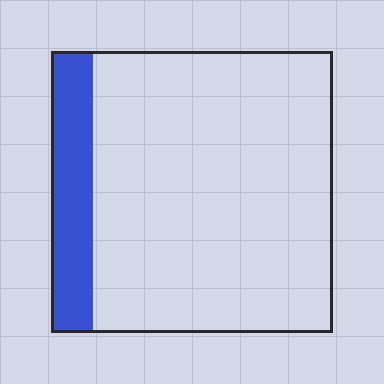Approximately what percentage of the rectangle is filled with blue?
Approximately 15%.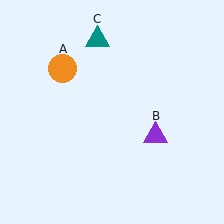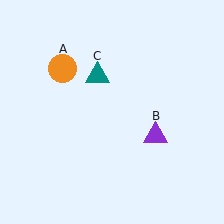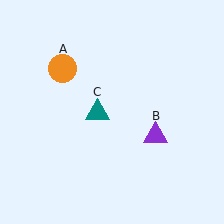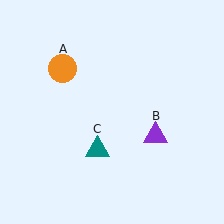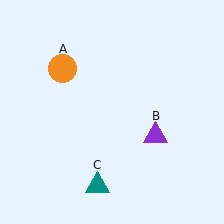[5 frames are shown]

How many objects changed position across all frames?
1 object changed position: teal triangle (object C).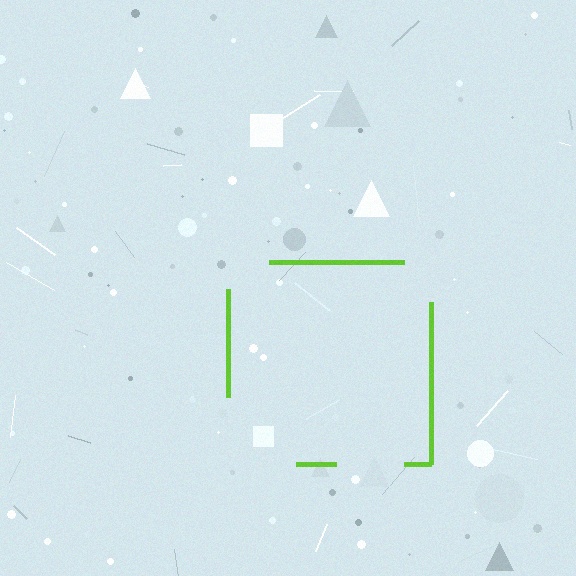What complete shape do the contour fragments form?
The contour fragments form a square.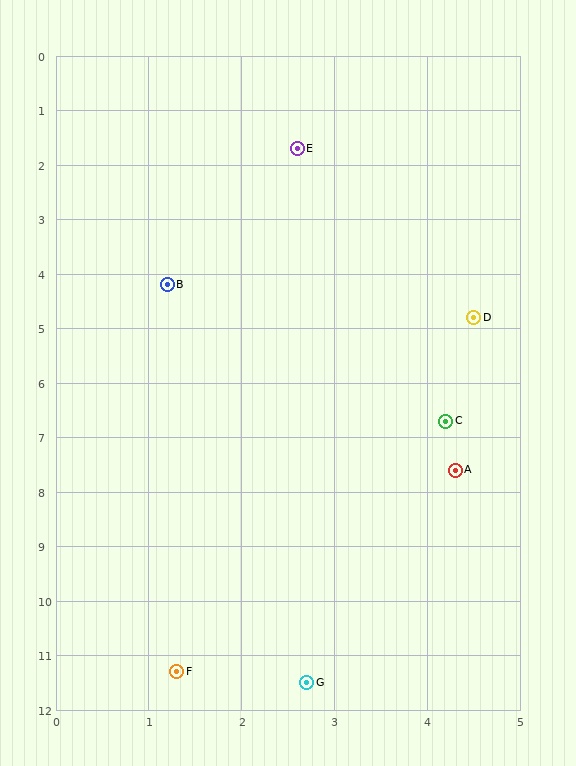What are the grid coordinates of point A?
Point A is at approximately (4.3, 7.6).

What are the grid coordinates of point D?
Point D is at approximately (4.5, 4.8).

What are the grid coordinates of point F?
Point F is at approximately (1.3, 11.3).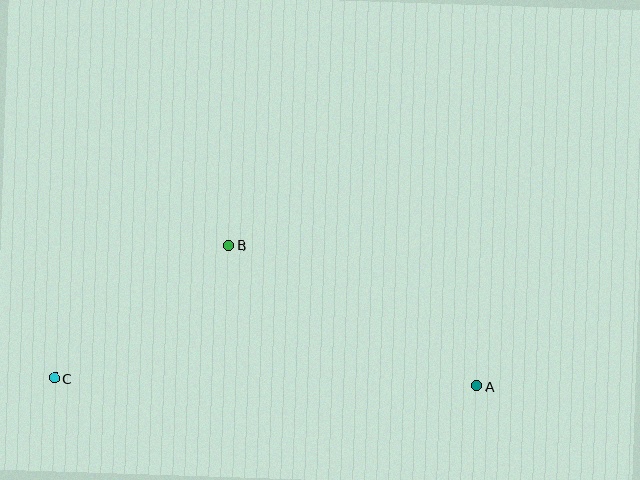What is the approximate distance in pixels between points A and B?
The distance between A and B is approximately 285 pixels.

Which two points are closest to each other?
Points B and C are closest to each other.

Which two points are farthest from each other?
Points A and C are farthest from each other.